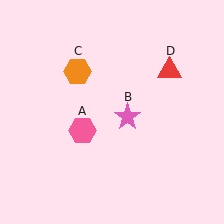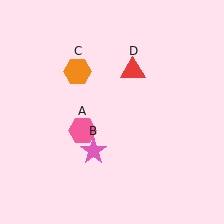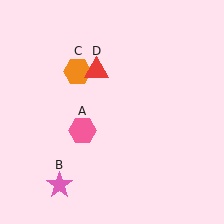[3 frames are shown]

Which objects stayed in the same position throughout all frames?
Pink hexagon (object A) and orange hexagon (object C) remained stationary.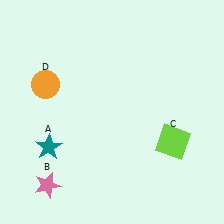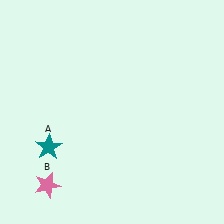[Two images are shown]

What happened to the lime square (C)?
The lime square (C) was removed in Image 2. It was in the bottom-right area of Image 1.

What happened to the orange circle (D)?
The orange circle (D) was removed in Image 2. It was in the top-left area of Image 1.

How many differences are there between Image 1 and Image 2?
There are 2 differences between the two images.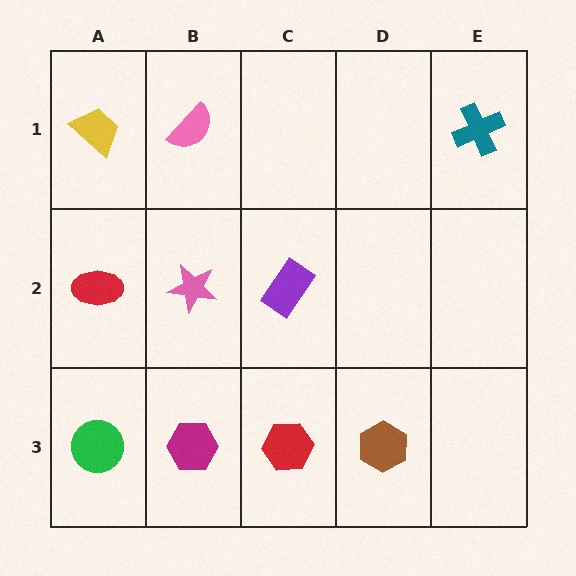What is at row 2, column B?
A pink star.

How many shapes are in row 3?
4 shapes.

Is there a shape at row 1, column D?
No, that cell is empty.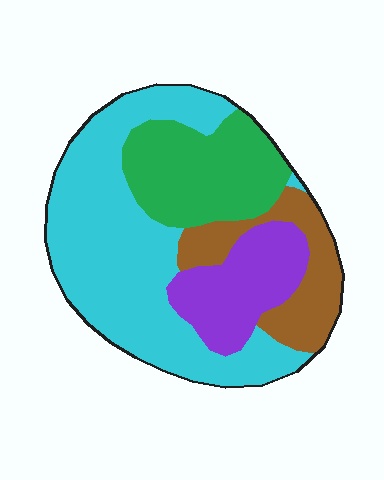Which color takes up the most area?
Cyan, at roughly 45%.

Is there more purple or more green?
Green.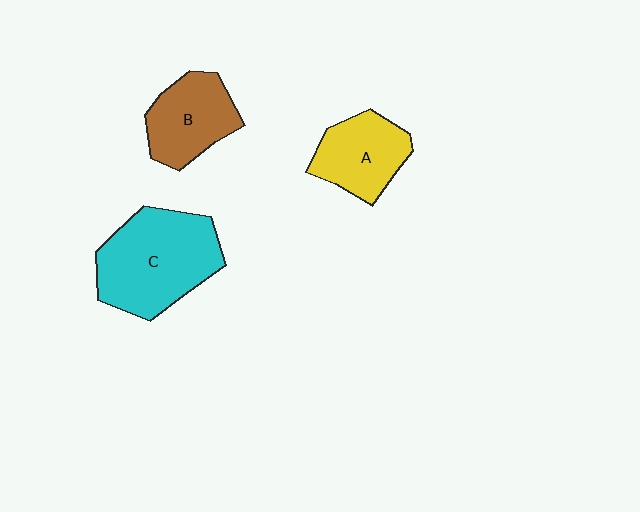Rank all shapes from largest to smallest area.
From largest to smallest: C (cyan), B (brown), A (yellow).